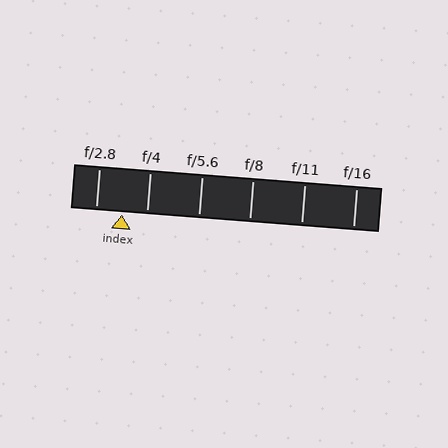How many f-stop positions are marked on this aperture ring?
There are 6 f-stop positions marked.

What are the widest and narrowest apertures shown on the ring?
The widest aperture shown is f/2.8 and the narrowest is f/16.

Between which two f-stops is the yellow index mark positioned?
The index mark is between f/2.8 and f/4.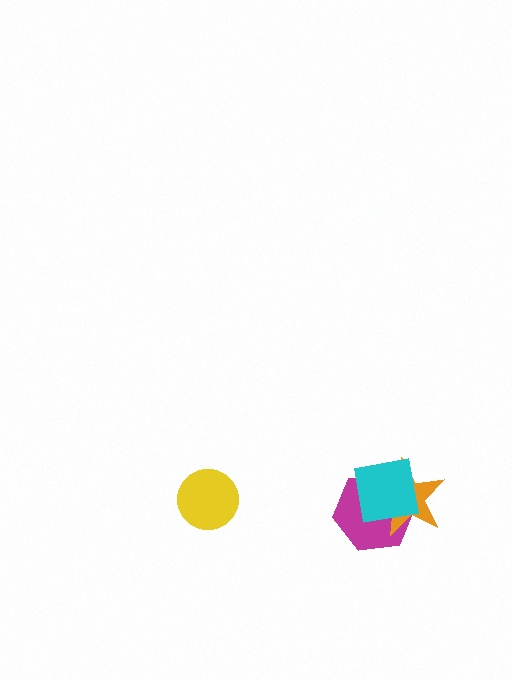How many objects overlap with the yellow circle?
0 objects overlap with the yellow circle.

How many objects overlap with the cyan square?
2 objects overlap with the cyan square.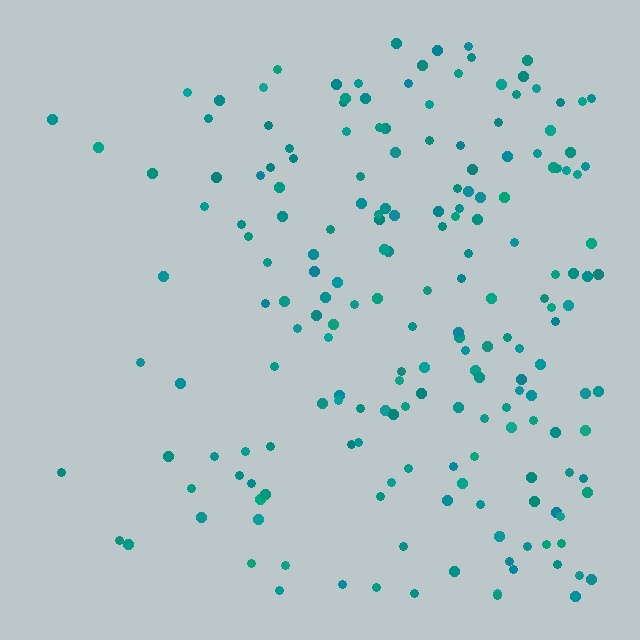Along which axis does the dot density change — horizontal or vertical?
Horizontal.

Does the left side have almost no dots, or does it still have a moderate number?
Still a moderate number, just noticeably fewer than the right.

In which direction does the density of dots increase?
From left to right, with the right side densest.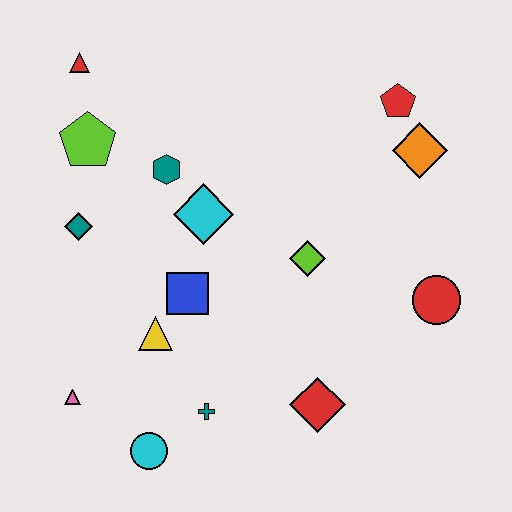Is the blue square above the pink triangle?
Yes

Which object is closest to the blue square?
The yellow triangle is closest to the blue square.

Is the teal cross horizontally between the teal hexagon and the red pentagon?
Yes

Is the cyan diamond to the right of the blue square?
Yes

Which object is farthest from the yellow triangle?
The red pentagon is farthest from the yellow triangle.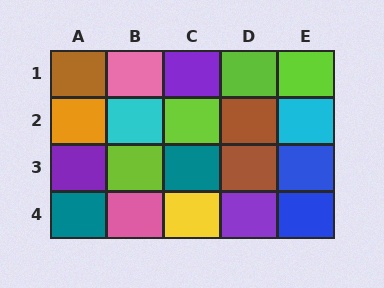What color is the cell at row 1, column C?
Purple.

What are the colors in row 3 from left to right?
Purple, lime, teal, brown, blue.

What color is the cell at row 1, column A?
Brown.